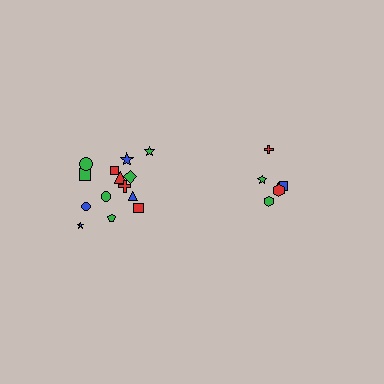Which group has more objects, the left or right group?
The left group.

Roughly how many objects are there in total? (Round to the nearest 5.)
Roughly 20 objects in total.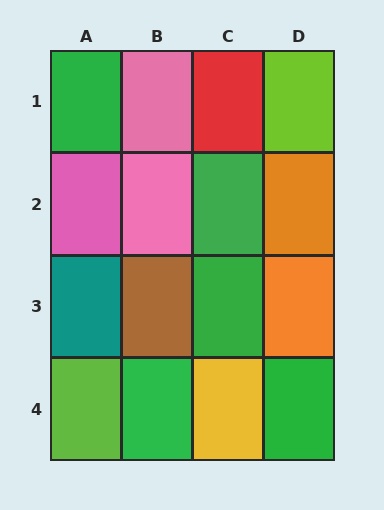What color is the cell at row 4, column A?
Lime.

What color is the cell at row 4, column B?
Green.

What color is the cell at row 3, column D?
Orange.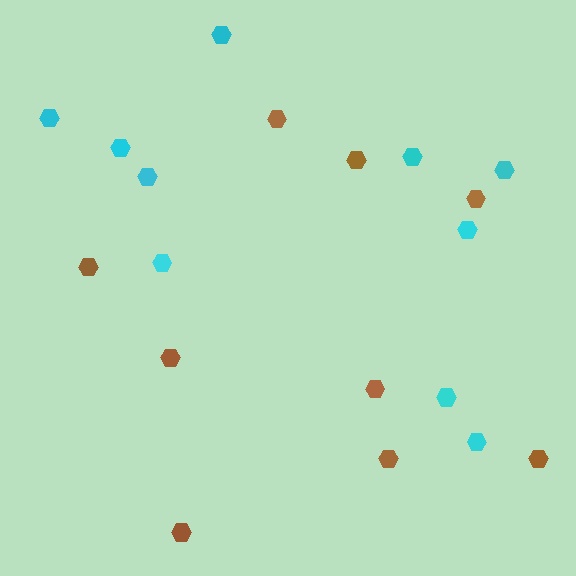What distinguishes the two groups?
There are 2 groups: one group of cyan hexagons (10) and one group of brown hexagons (9).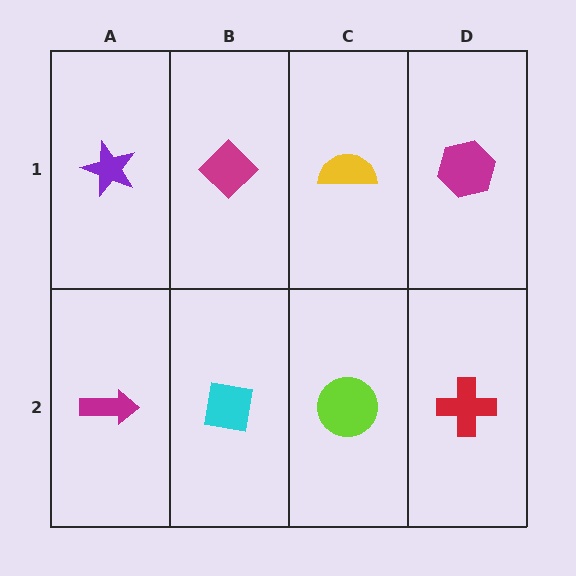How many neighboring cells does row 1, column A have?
2.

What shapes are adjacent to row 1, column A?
A magenta arrow (row 2, column A), a magenta diamond (row 1, column B).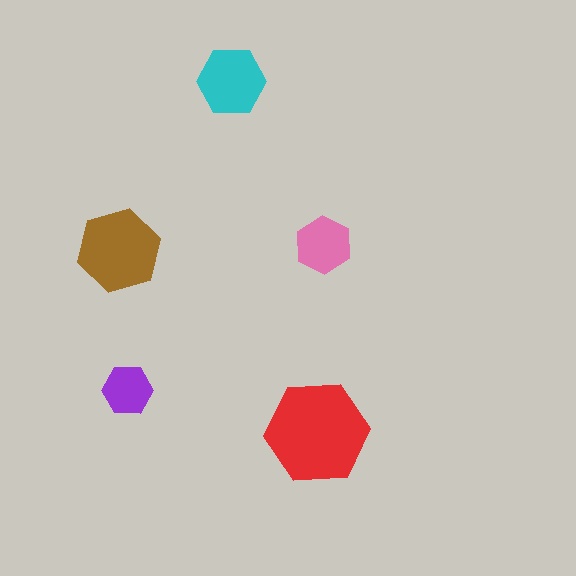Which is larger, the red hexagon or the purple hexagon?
The red one.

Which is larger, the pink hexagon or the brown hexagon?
The brown one.